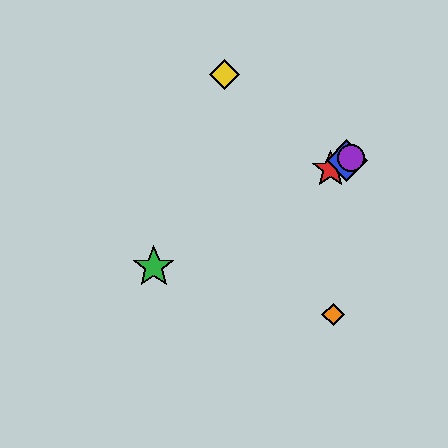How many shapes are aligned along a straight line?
4 shapes (the red star, the blue diamond, the green star, the purple circle) are aligned along a straight line.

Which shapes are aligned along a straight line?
The red star, the blue diamond, the green star, the purple circle are aligned along a straight line.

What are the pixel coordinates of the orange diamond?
The orange diamond is at (333, 315).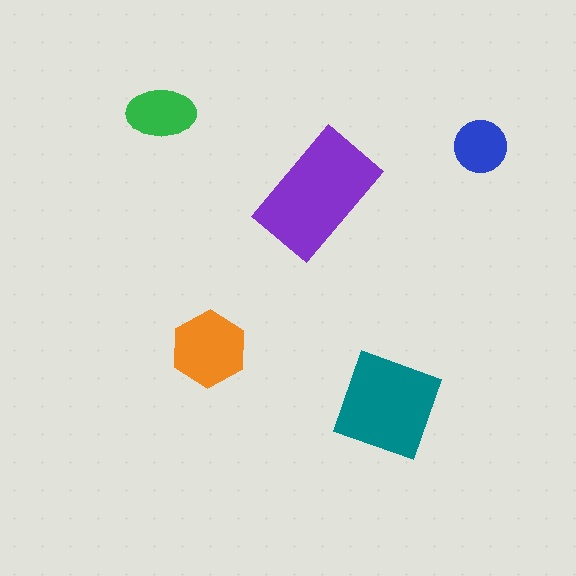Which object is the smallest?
The blue circle.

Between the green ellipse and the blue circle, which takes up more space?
The green ellipse.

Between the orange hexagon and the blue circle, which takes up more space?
The orange hexagon.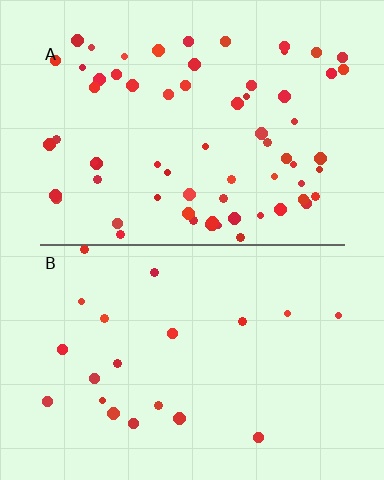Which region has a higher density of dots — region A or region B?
A (the top).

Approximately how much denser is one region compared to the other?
Approximately 3.4× — region A over region B.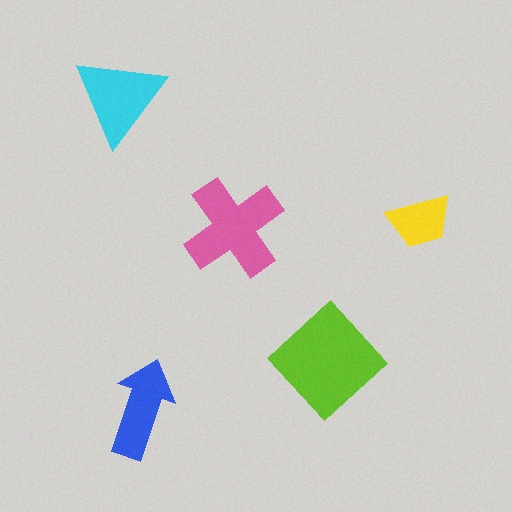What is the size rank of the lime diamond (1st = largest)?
1st.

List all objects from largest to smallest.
The lime diamond, the pink cross, the cyan triangle, the blue arrow, the yellow trapezoid.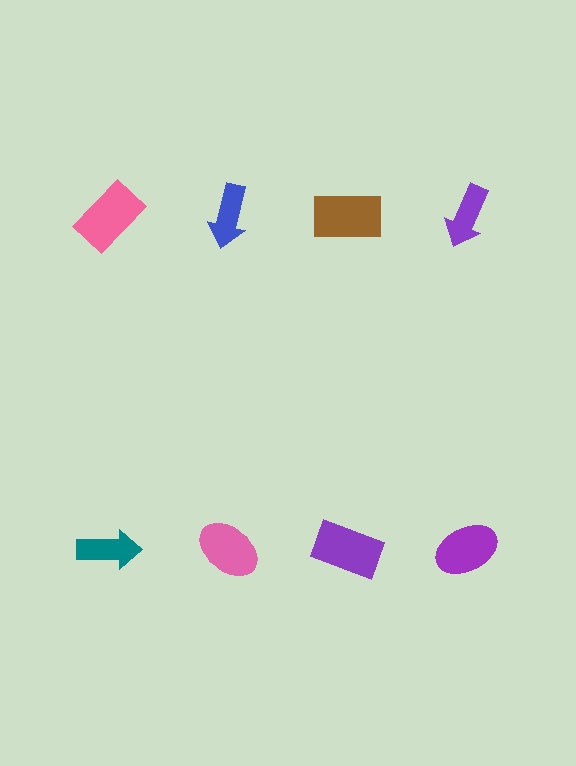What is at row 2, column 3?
A purple rectangle.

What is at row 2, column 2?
A pink ellipse.